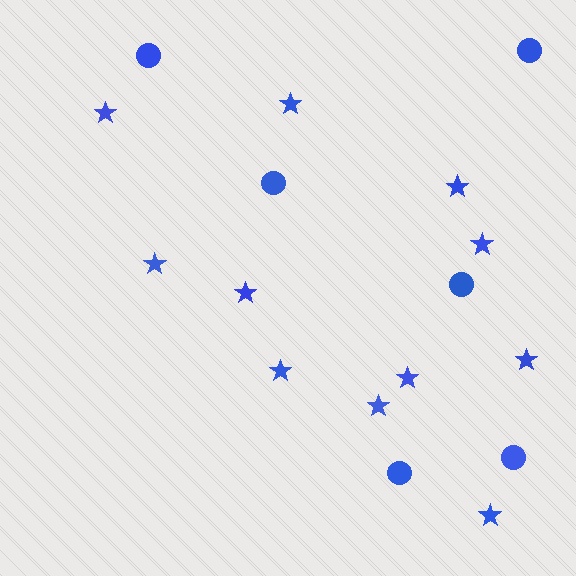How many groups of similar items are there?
There are 2 groups: one group of circles (6) and one group of stars (11).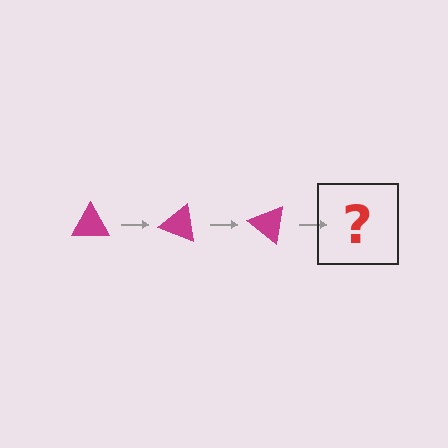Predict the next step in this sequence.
The next step is a magenta triangle rotated 60 degrees.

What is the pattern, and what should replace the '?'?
The pattern is that the triangle rotates 20 degrees each step. The '?' should be a magenta triangle rotated 60 degrees.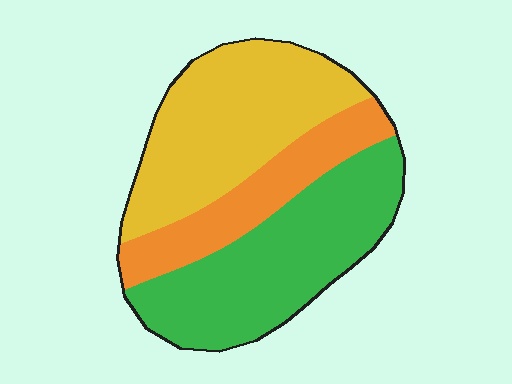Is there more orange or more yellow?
Yellow.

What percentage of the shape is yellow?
Yellow covers around 40% of the shape.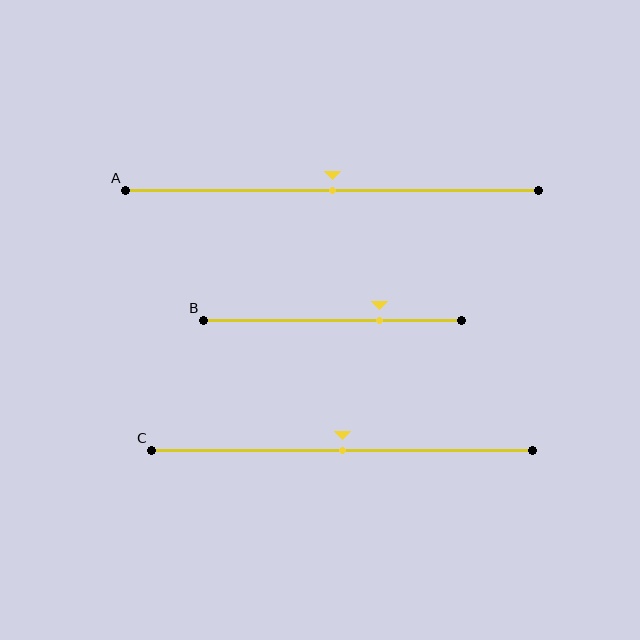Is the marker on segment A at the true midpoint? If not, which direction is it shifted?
Yes, the marker on segment A is at the true midpoint.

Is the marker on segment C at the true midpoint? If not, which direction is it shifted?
Yes, the marker on segment C is at the true midpoint.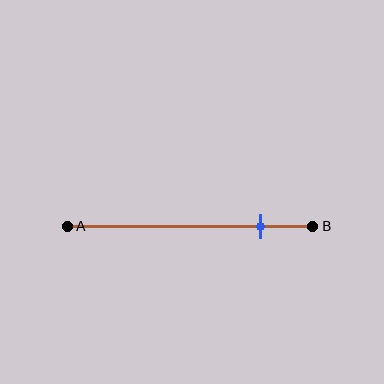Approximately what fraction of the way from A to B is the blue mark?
The blue mark is approximately 80% of the way from A to B.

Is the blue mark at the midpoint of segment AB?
No, the mark is at about 80% from A, not at the 50% midpoint.